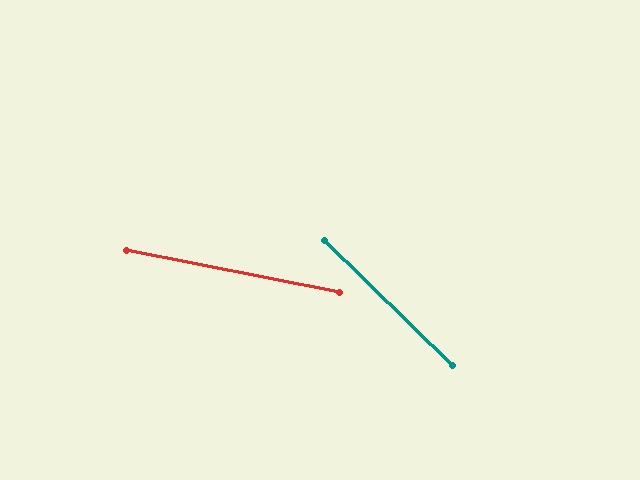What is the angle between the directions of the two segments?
Approximately 33 degrees.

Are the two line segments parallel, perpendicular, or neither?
Neither parallel nor perpendicular — they differ by about 33°.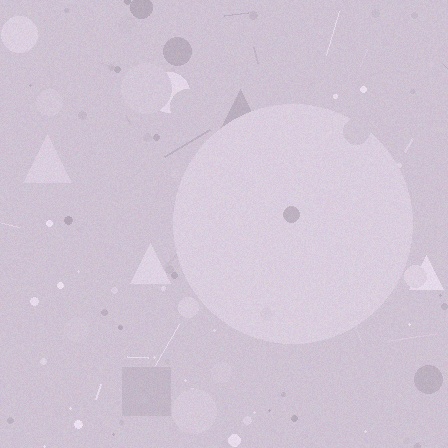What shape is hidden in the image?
A circle is hidden in the image.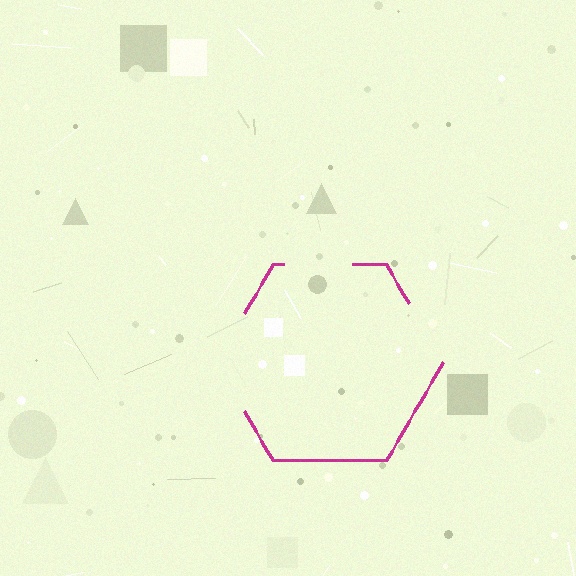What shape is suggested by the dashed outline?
The dashed outline suggests a hexagon.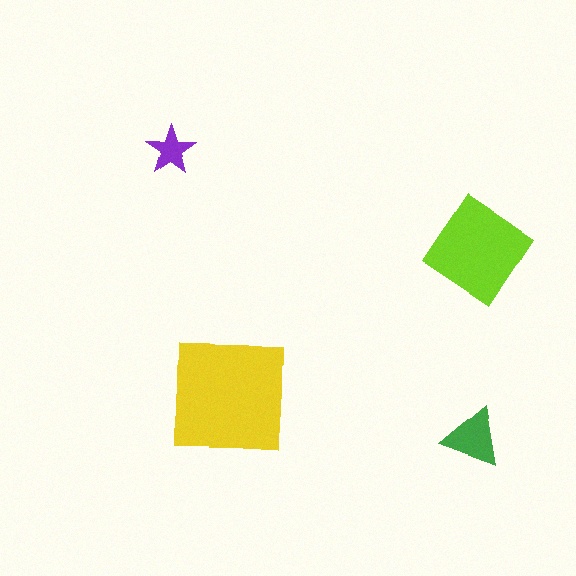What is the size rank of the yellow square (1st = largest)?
1st.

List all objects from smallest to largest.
The purple star, the green triangle, the lime diamond, the yellow square.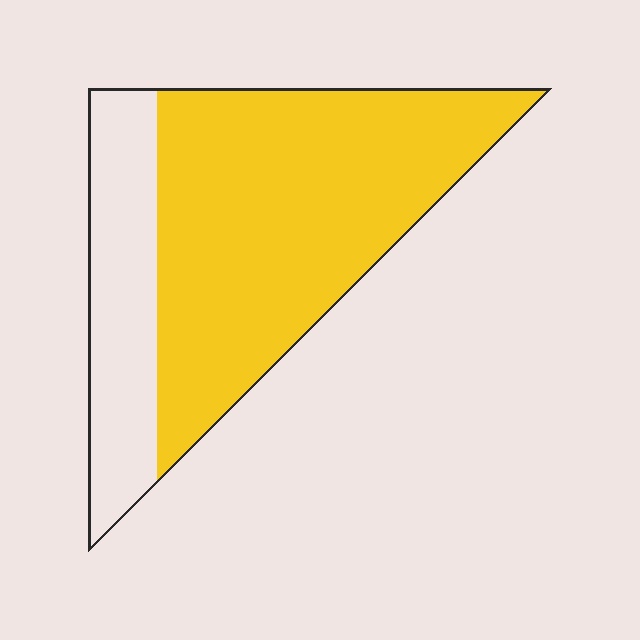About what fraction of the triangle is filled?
About three quarters (3/4).